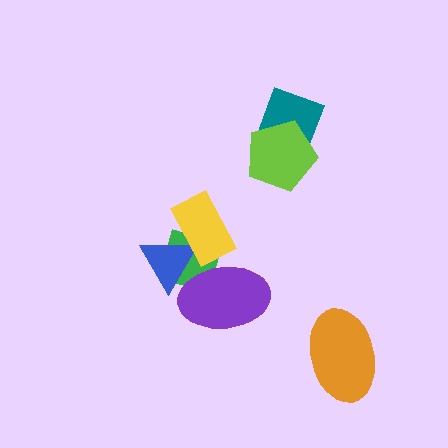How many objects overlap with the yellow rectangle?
2 objects overlap with the yellow rectangle.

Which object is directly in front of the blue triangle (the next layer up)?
The yellow rectangle is directly in front of the blue triangle.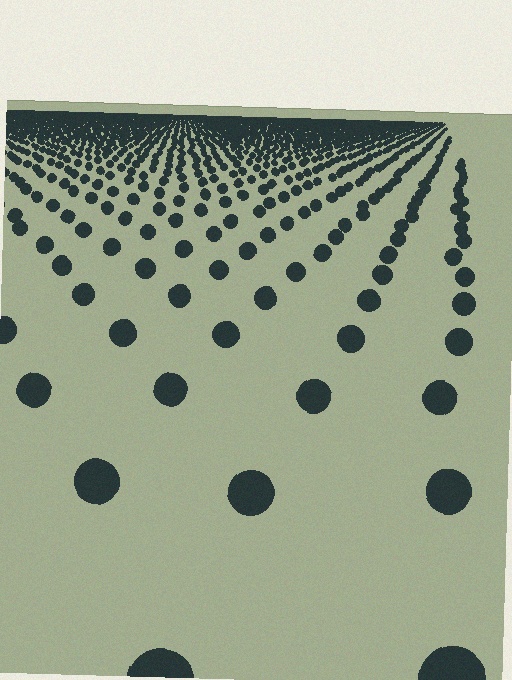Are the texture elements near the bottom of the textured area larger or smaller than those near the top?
Larger. Near the bottom, elements are closer to the viewer and appear at a bigger on-screen size.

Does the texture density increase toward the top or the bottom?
Density increases toward the top.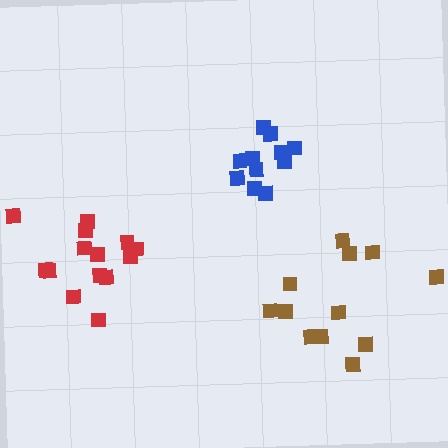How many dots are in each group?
Group 1: 14 dots, Group 2: 11 dots, Group 3: 12 dots (37 total).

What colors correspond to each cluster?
The clusters are colored: red, blue, brown.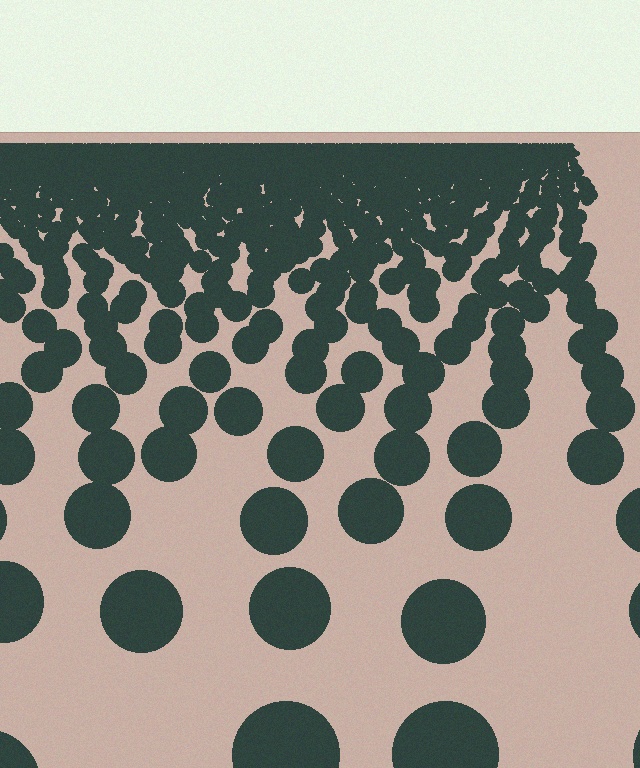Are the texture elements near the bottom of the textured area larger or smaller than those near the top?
Larger. Near the bottom, elements are closer to the viewer and appear at a bigger on-screen size.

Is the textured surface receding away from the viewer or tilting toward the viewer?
The surface is receding away from the viewer. Texture elements get smaller and denser toward the top.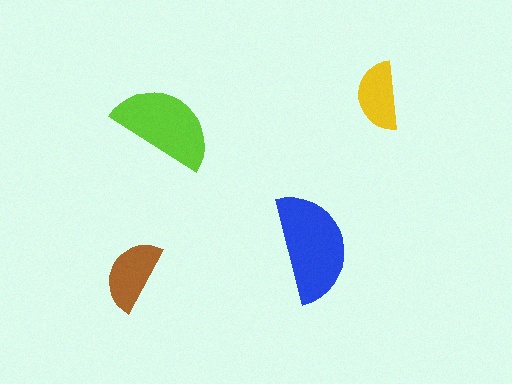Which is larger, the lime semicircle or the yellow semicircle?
The lime one.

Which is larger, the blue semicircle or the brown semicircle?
The blue one.